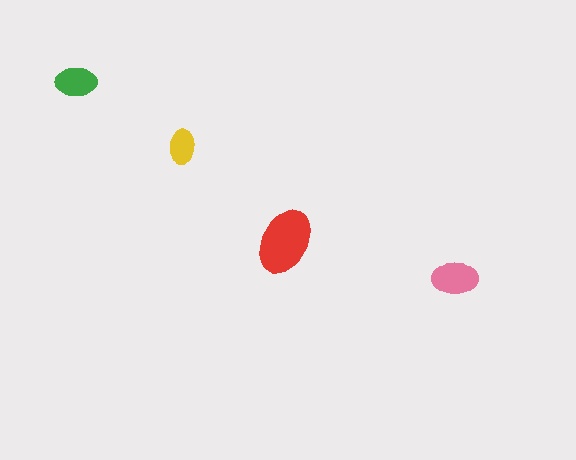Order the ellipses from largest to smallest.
the red one, the pink one, the green one, the yellow one.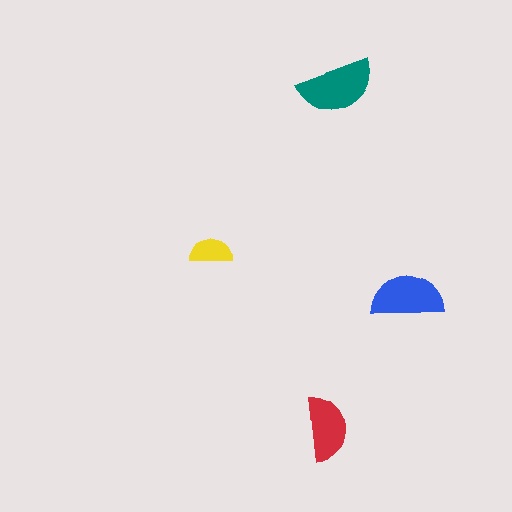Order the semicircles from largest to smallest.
the teal one, the blue one, the red one, the yellow one.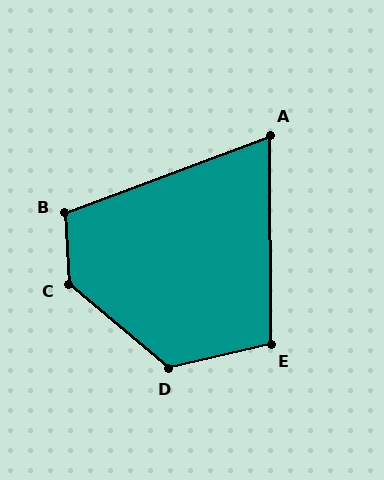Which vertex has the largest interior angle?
C, at approximately 134 degrees.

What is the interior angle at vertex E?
Approximately 103 degrees (obtuse).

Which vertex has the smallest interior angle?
A, at approximately 70 degrees.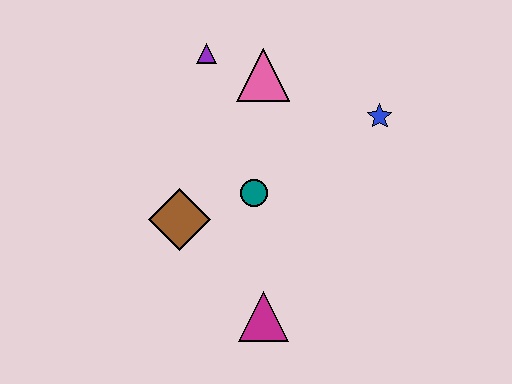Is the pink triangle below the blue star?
No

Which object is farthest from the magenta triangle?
The purple triangle is farthest from the magenta triangle.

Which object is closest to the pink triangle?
The purple triangle is closest to the pink triangle.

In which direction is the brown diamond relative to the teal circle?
The brown diamond is to the left of the teal circle.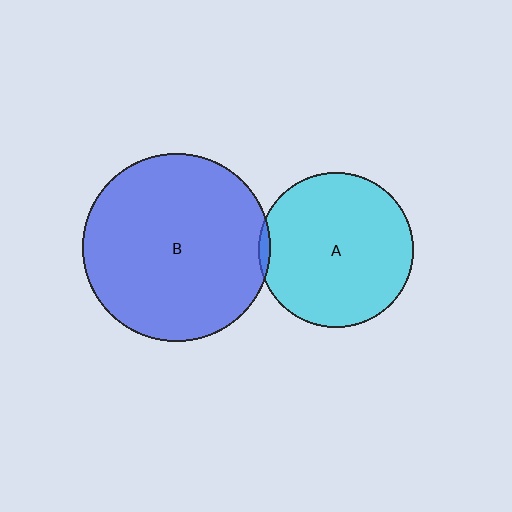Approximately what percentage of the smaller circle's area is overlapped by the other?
Approximately 5%.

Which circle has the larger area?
Circle B (blue).